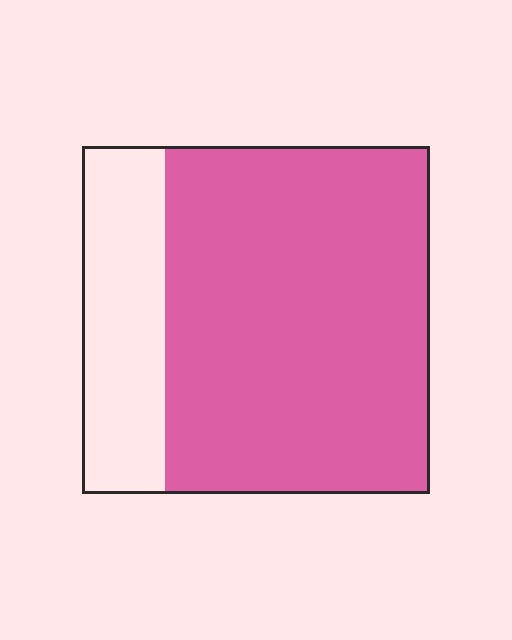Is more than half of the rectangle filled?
Yes.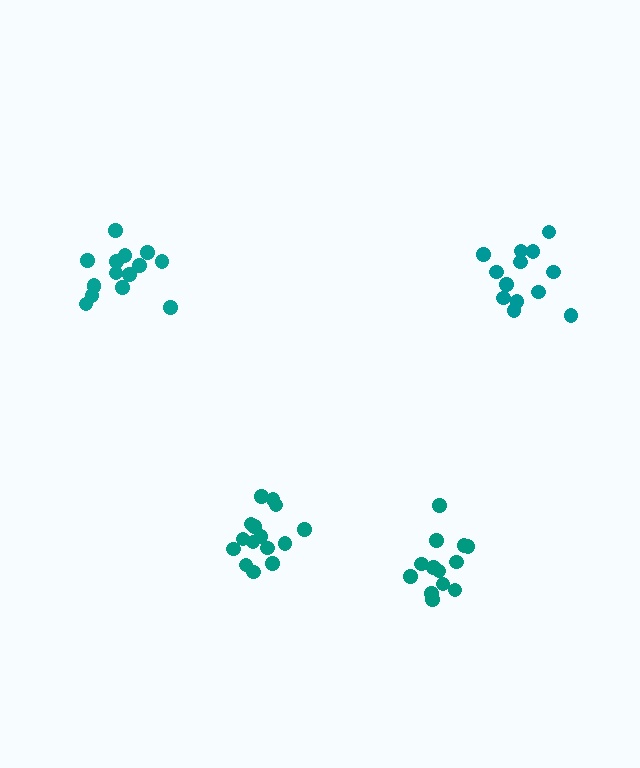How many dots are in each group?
Group 1: 13 dots, Group 2: 13 dots, Group 3: 15 dots, Group 4: 16 dots (57 total).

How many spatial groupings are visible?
There are 4 spatial groupings.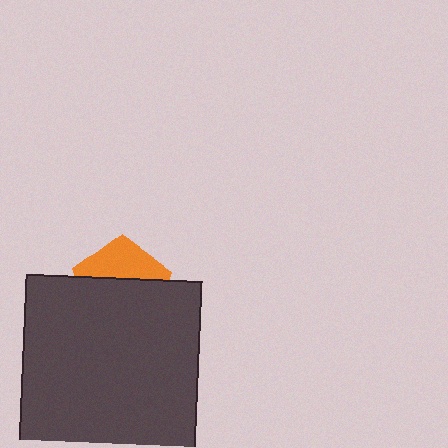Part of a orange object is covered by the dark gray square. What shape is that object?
It is a pentagon.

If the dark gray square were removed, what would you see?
You would see the complete orange pentagon.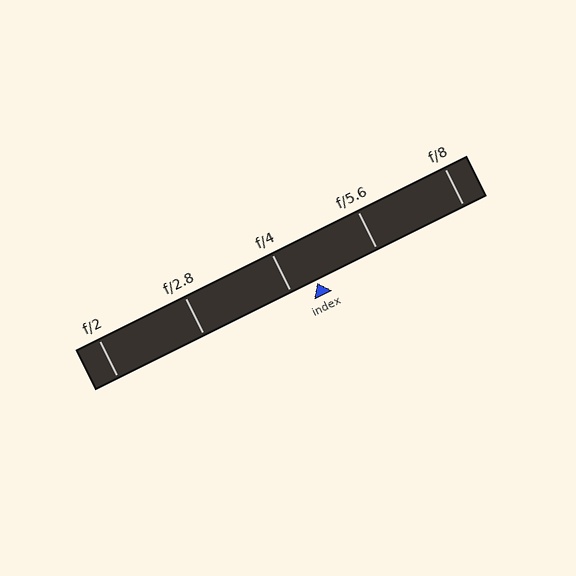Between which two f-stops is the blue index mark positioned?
The index mark is between f/4 and f/5.6.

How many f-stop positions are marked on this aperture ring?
There are 5 f-stop positions marked.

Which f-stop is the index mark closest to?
The index mark is closest to f/4.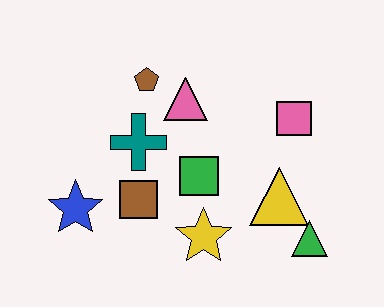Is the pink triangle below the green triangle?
No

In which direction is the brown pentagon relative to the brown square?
The brown pentagon is above the brown square.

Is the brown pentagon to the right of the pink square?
No